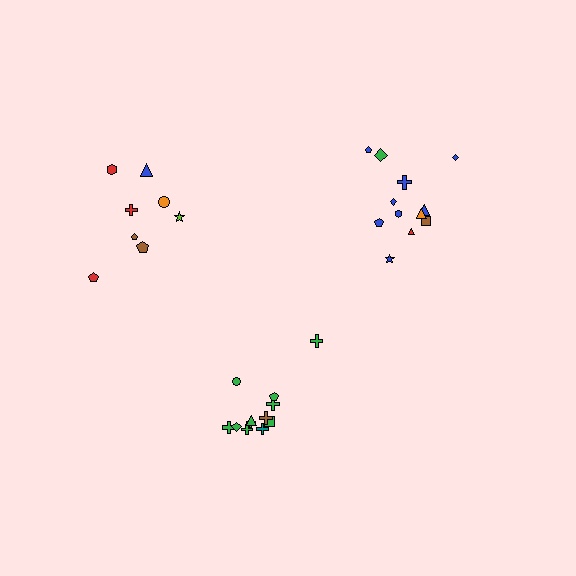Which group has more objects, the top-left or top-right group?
The top-right group.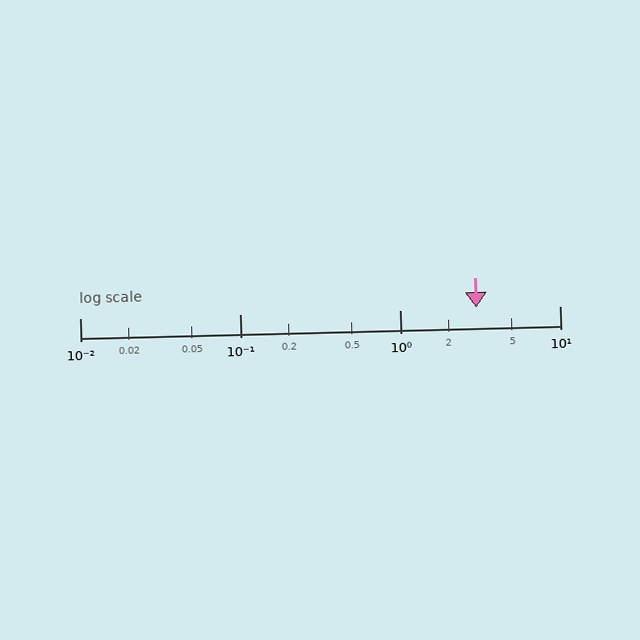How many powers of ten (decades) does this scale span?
The scale spans 3 decades, from 0.01 to 10.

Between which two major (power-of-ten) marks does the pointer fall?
The pointer is between 1 and 10.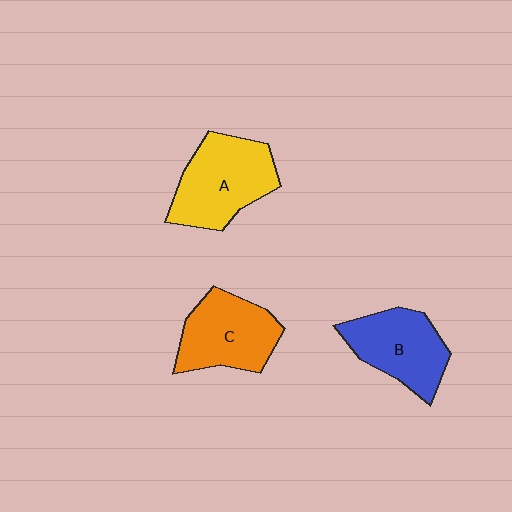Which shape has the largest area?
Shape A (yellow).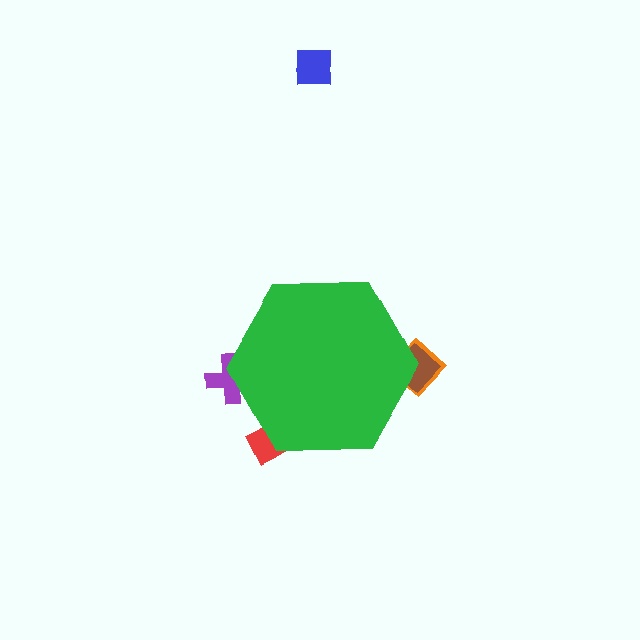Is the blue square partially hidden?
No, the blue square is fully visible.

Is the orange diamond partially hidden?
Yes, the orange diamond is partially hidden behind the green hexagon.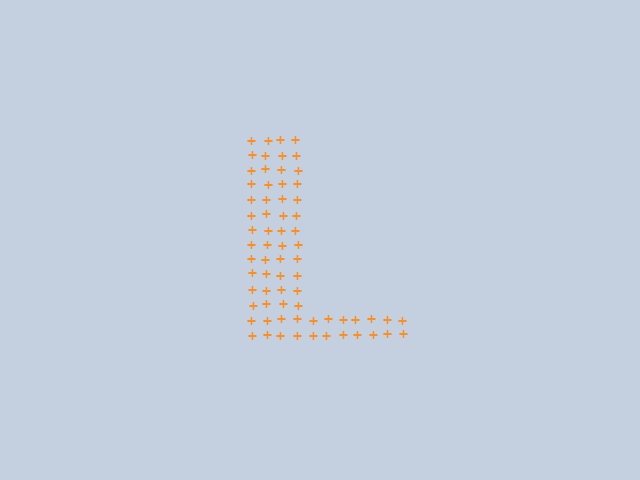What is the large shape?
The large shape is the letter L.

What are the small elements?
The small elements are plus signs.